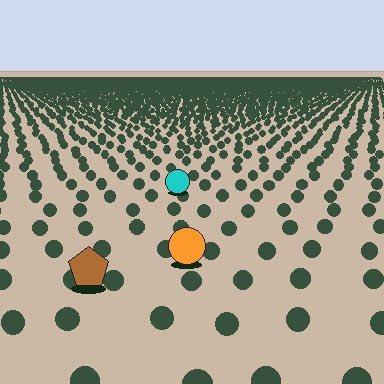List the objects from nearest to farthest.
From nearest to farthest: the brown pentagon, the orange circle, the cyan circle.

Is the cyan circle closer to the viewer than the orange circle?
No. The orange circle is closer — you can tell from the texture gradient: the ground texture is coarser near it.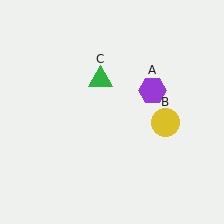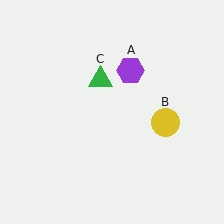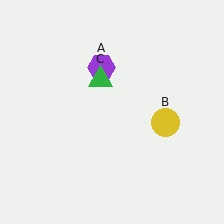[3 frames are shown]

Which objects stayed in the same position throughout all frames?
Yellow circle (object B) and green triangle (object C) remained stationary.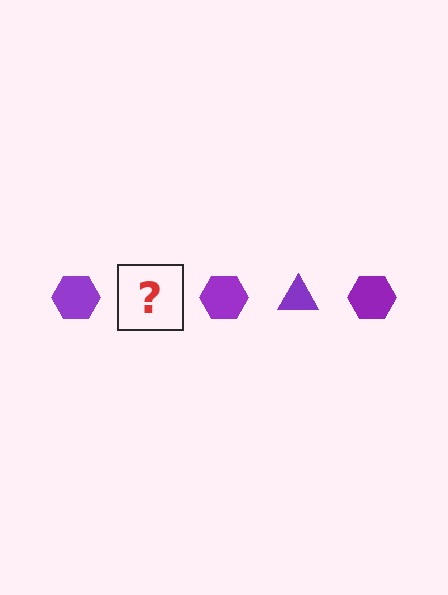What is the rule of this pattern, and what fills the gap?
The rule is that the pattern cycles through hexagon, triangle shapes in purple. The gap should be filled with a purple triangle.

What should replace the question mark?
The question mark should be replaced with a purple triangle.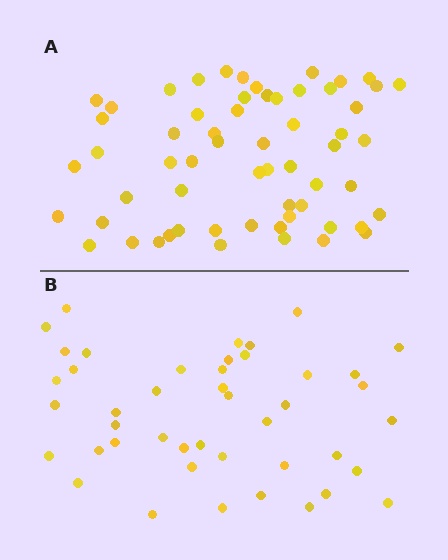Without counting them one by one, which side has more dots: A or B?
Region A (the top region) has more dots.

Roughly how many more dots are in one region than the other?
Region A has approximately 15 more dots than region B.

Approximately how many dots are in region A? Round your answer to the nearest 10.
About 60 dots.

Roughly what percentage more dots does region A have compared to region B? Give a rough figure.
About 35% more.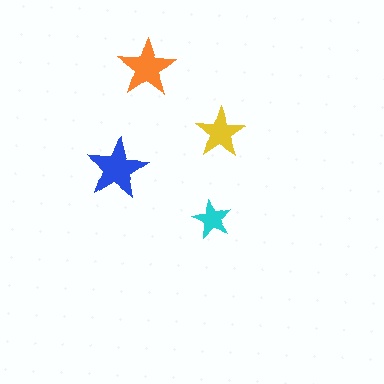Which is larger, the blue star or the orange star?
The blue one.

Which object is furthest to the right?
The yellow star is rightmost.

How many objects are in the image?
There are 4 objects in the image.